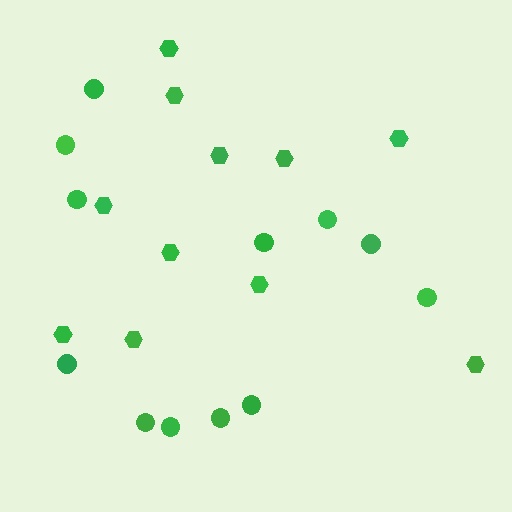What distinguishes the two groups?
There are 2 groups: one group of hexagons (11) and one group of circles (12).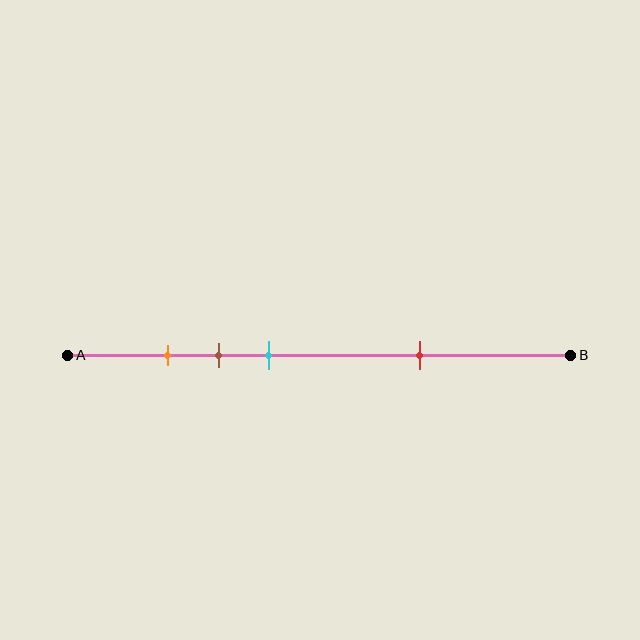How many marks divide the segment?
There are 4 marks dividing the segment.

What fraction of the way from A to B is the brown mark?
The brown mark is approximately 30% (0.3) of the way from A to B.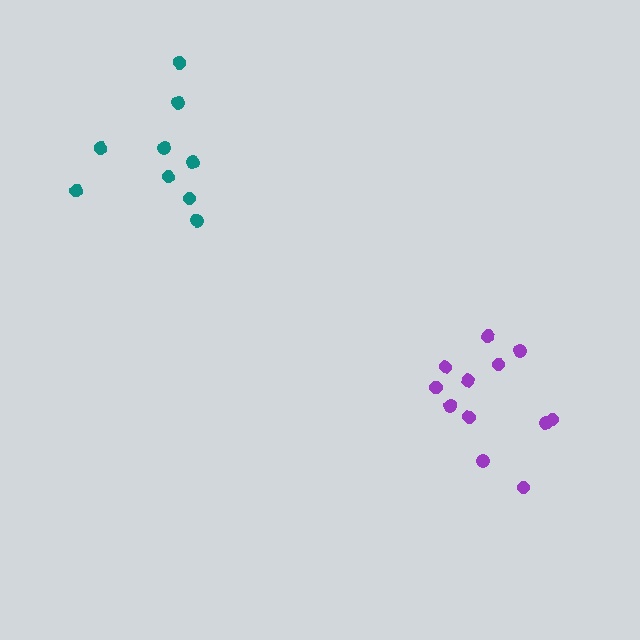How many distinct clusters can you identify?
There are 2 distinct clusters.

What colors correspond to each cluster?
The clusters are colored: purple, teal.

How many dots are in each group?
Group 1: 12 dots, Group 2: 9 dots (21 total).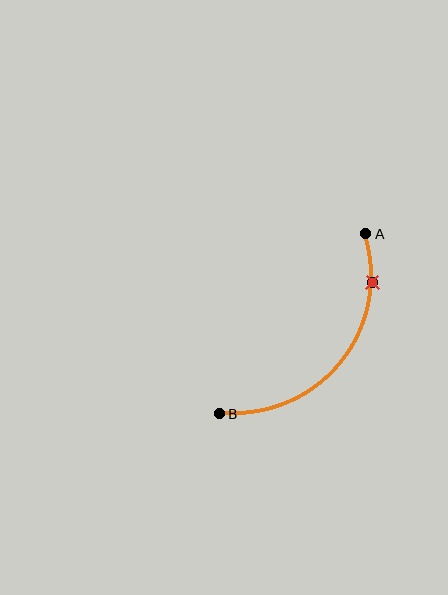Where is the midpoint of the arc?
The arc midpoint is the point on the curve farthest from the straight line joining A and B. It sits below and to the right of that line.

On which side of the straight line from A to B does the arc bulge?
The arc bulges below and to the right of the straight line connecting A and B.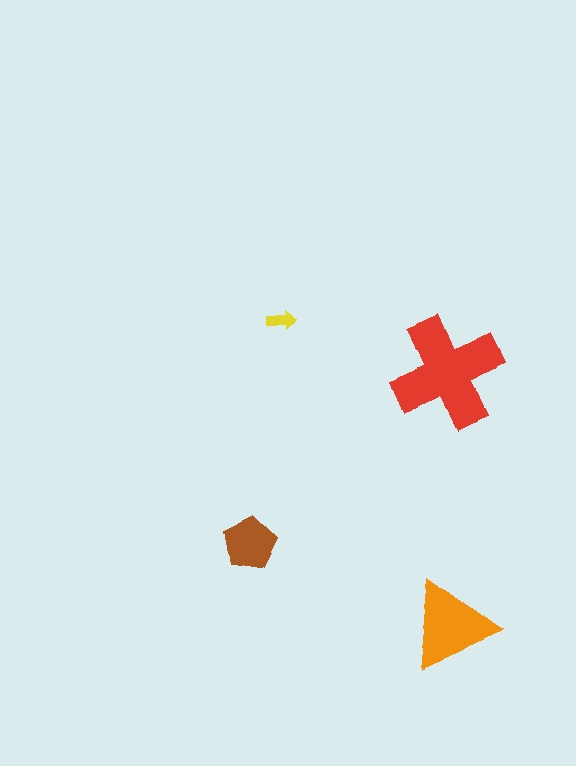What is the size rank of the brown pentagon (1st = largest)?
3rd.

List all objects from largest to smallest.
The red cross, the orange triangle, the brown pentagon, the yellow arrow.